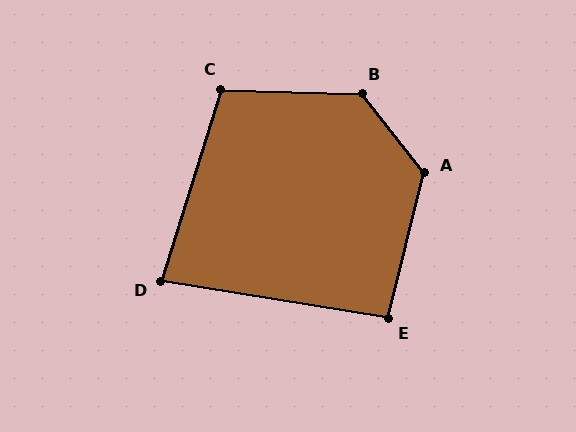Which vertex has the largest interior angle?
B, at approximately 130 degrees.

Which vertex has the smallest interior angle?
D, at approximately 82 degrees.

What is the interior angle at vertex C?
Approximately 106 degrees (obtuse).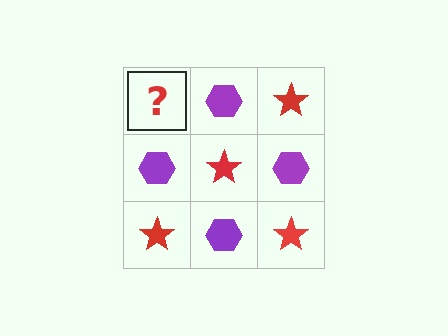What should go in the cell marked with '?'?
The missing cell should contain a red star.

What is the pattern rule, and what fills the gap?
The rule is that it alternates red star and purple hexagon in a checkerboard pattern. The gap should be filled with a red star.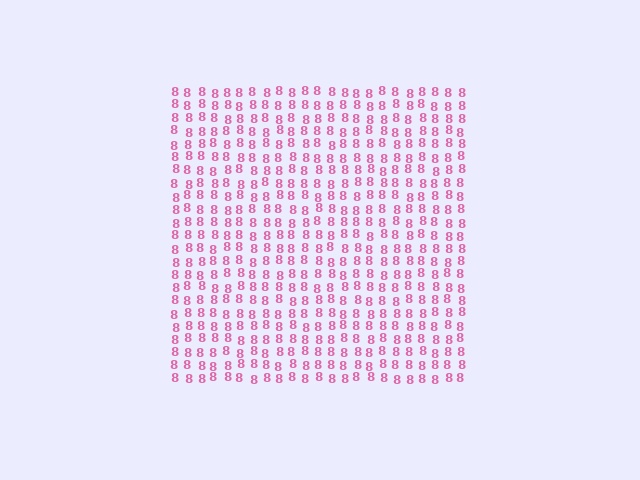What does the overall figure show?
The overall figure shows a square.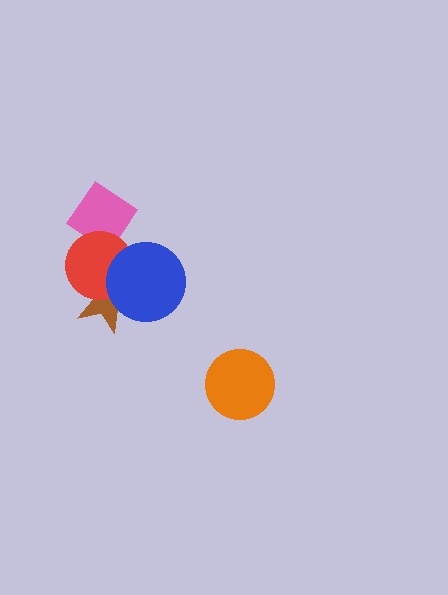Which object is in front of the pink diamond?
The red circle is in front of the pink diamond.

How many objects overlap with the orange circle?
0 objects overlap with the orange circle.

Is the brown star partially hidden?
Yes, it is partially covered by another shape.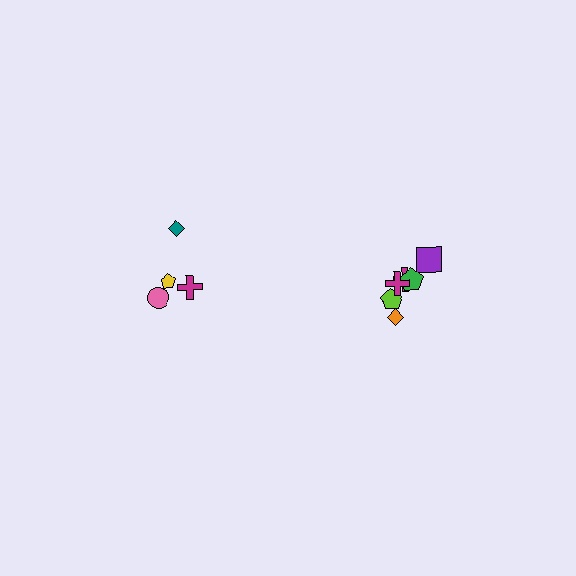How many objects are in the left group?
There are 4 objects.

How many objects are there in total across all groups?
There are 10 objects.